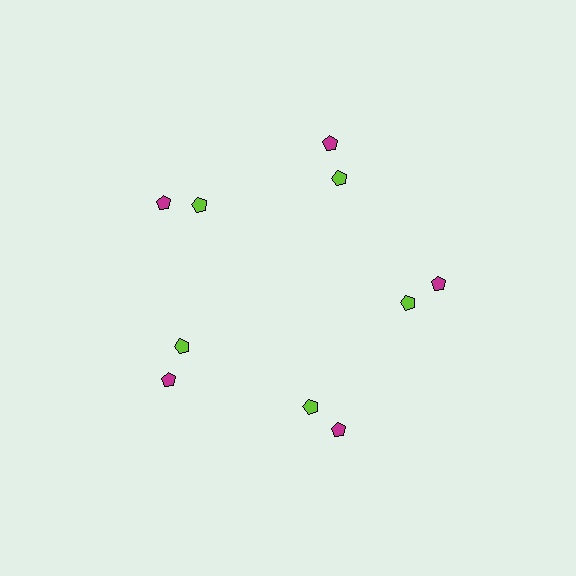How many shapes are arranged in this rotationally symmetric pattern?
There are 10 shapes, arranged in 5 groups of 2.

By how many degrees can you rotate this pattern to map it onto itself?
The pattern maps onto itself every 72 degrees of rotation.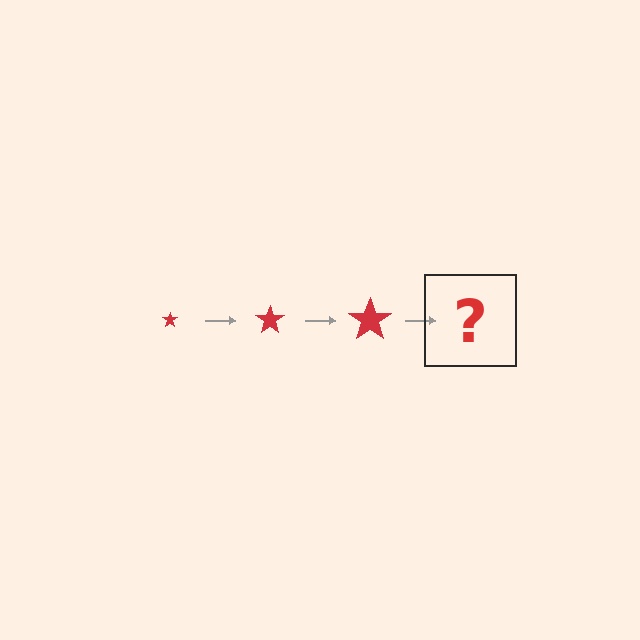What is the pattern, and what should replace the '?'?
The pattern is that the star gets progressively larger each step. The '?' should be a red star, larger than the previous one.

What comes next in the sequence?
The next element should be a red star, larger than the previous one.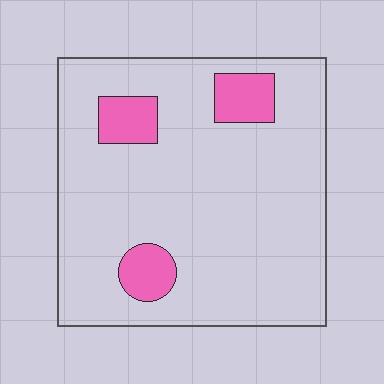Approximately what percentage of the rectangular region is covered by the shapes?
Approximately 10%.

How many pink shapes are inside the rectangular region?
3.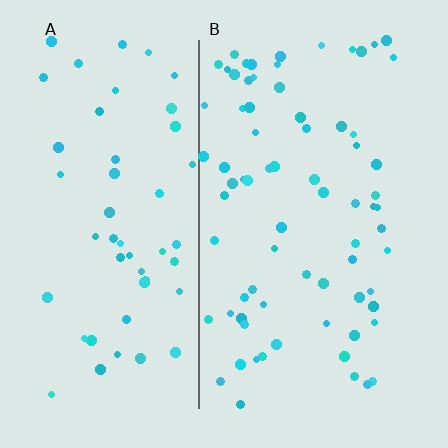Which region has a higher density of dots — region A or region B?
B (the right).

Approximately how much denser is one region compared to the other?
Approximately 1.4× — region B over region A.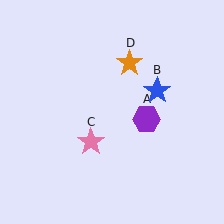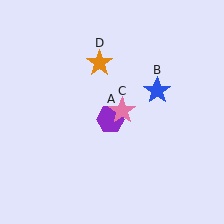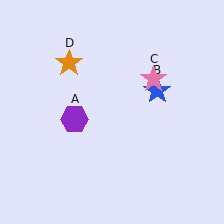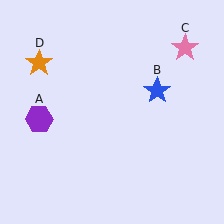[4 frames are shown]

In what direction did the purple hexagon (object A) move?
The purple hexagon (object A) moved left.